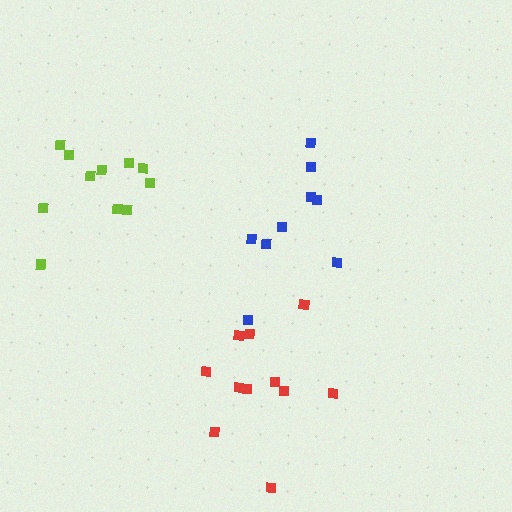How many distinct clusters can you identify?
There are 3 distinct clusters.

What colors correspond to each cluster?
The clusters are colored: blue, lime, red.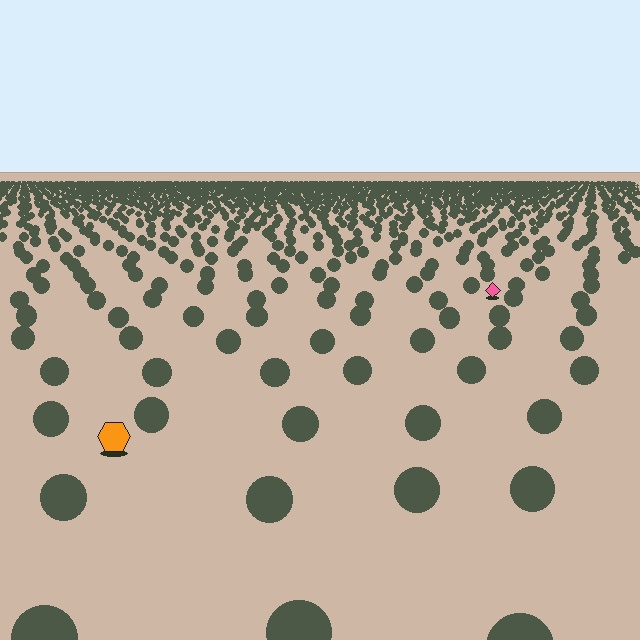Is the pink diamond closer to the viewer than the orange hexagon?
No. The orange hexagon is closer — you can tell from the texture gradient: the ground texture is coarser near it.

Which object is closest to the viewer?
The orange hexagon is closest. The texture marks near it are larger and more spread out.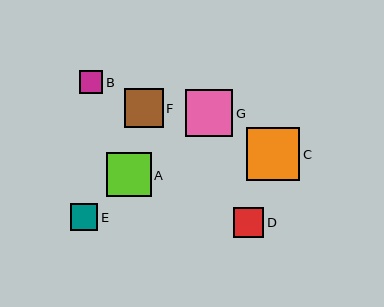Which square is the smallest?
Square B is the smallest with a size of approximately 23 pixels.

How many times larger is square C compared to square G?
Square C is approximately 1.1 times the size of square G.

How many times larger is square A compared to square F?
Square A is approximately 1.2 times the size of square F.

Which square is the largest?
Square C is the largest with a size of approximately 53 pixels.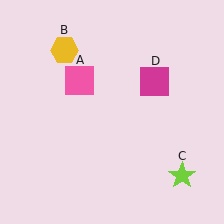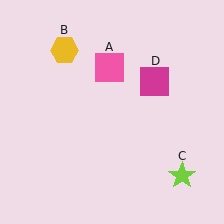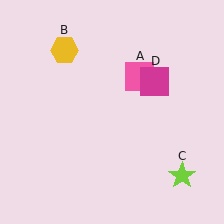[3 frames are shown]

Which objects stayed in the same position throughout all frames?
Yellow hexagon (object B) and lime star (object C) and magenta square (object D) remained stationary.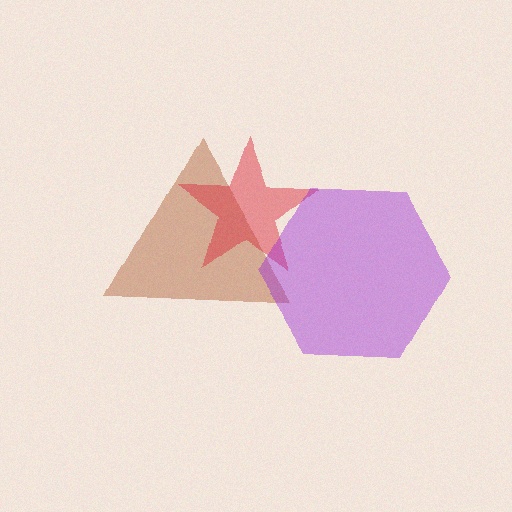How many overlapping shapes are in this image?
There are 3 overlapping shapes in the image.